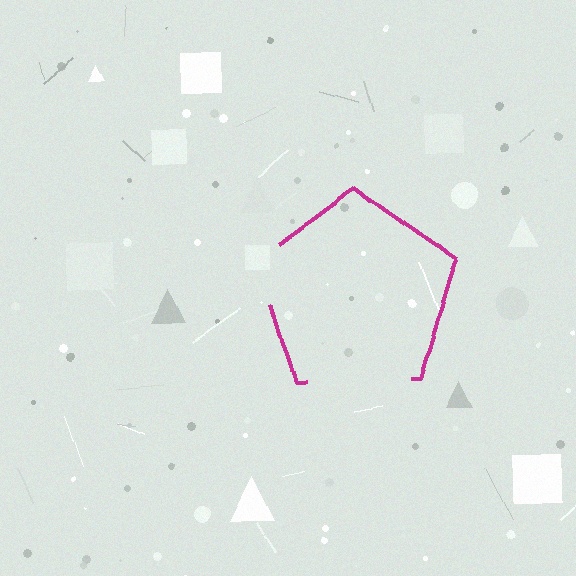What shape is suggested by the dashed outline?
The dashed outline suggests a pentagon.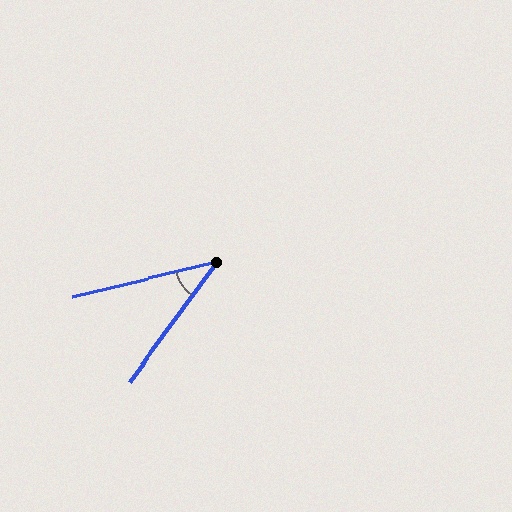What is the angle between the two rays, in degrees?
Approximately 40 degrees.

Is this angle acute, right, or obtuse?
It is acute.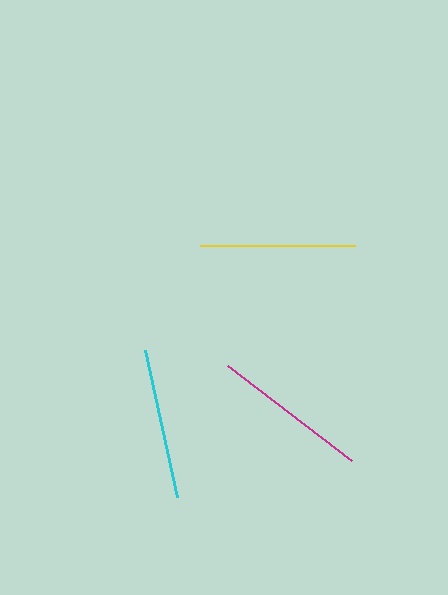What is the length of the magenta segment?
The magenta segment is approximately 156 pixels long.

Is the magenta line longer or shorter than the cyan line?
The magenta line is longer than the cyan line.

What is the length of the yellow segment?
The yellow segment is approximately 155 pixels long.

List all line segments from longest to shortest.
From longest to shortest: magenta, yellow, cyan.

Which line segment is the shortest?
The cyan line is the shortest at approximately 151 pixels.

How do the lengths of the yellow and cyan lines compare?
The yellow and cyan lines are approximately the same length.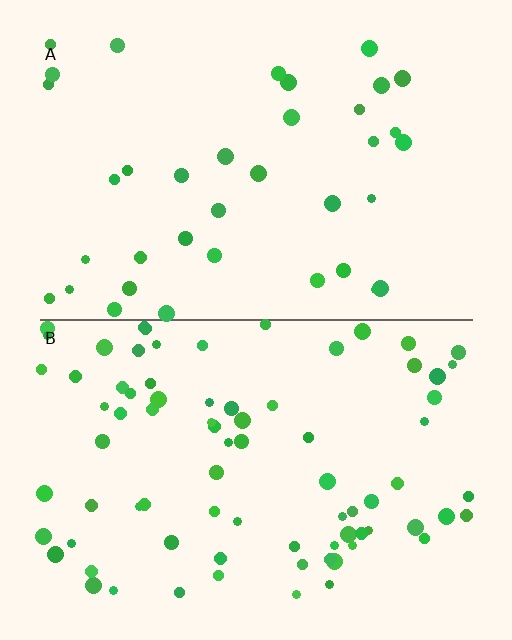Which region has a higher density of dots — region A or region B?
B (the bottom).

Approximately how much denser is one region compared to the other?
Approximately 2.1× — region B over region A.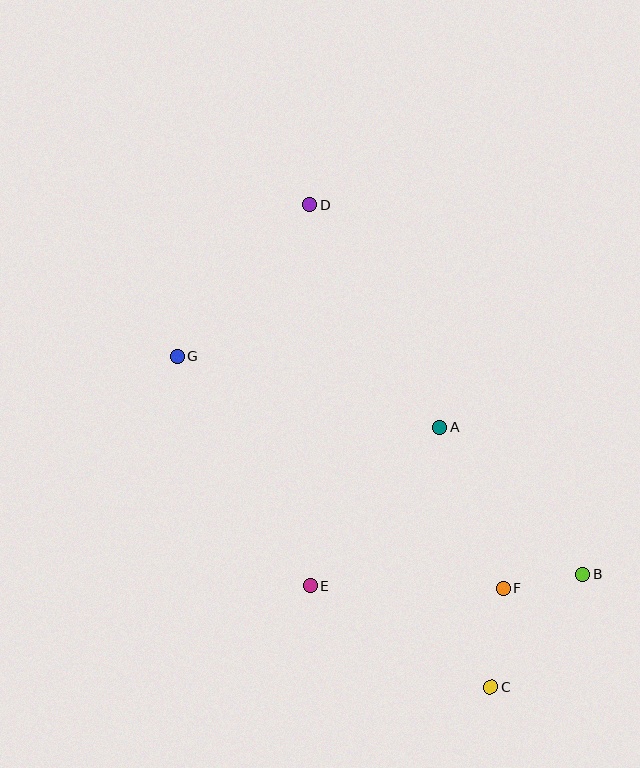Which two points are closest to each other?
Points B and F are closest to each other.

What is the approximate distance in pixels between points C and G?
The distance between C and G is approximately 456 pixels.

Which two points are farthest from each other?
Points C and D are farthest from each other.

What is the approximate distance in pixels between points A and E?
The distance between A and E is approximately 205 pixels.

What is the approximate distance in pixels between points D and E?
The distance between D and E is approximately 381 pixels.